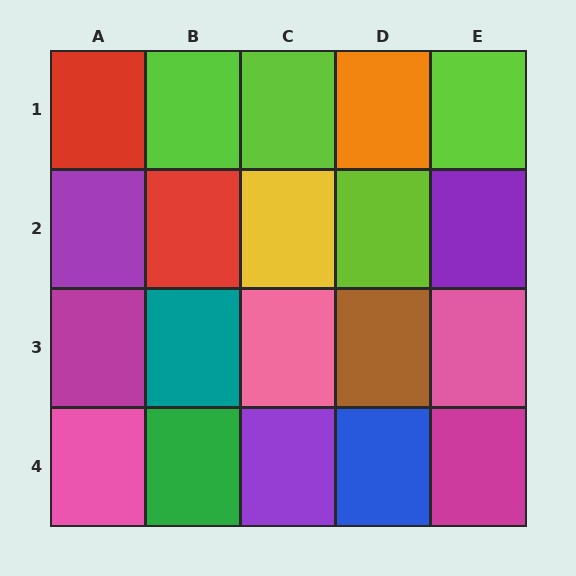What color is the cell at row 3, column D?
Brown.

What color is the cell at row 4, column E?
Magenta.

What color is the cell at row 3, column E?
Pink.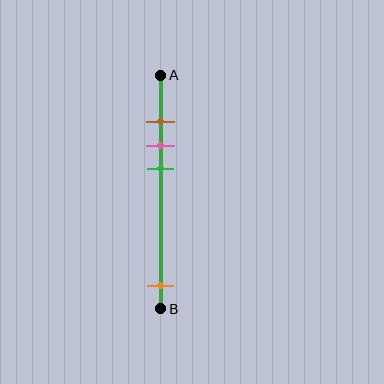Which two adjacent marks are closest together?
The brown and pink marks are the closest adjacent pair.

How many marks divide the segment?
There are 4 marks dividing the segment.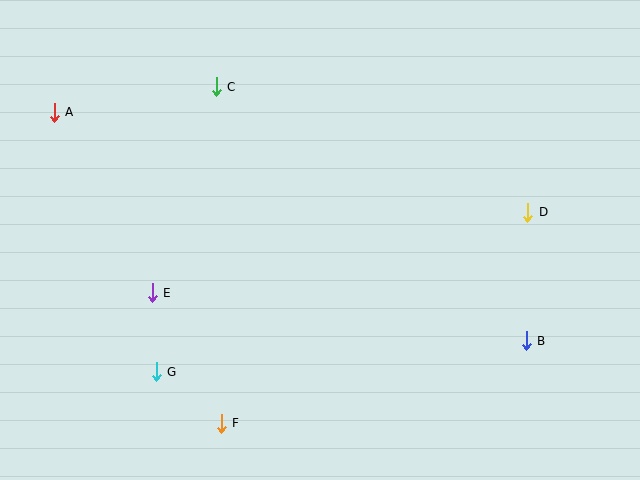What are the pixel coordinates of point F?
Point F is at (221, 423).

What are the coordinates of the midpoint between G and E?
The midpoint between G and E is at (154, 332).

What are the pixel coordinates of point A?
Point A is at (54, 112).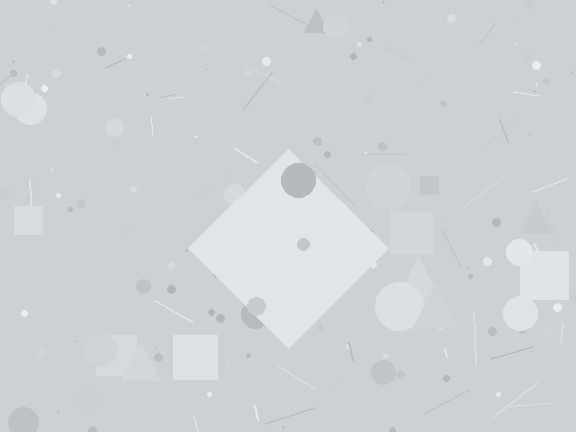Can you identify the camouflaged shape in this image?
The camouflaged shape is a diamond.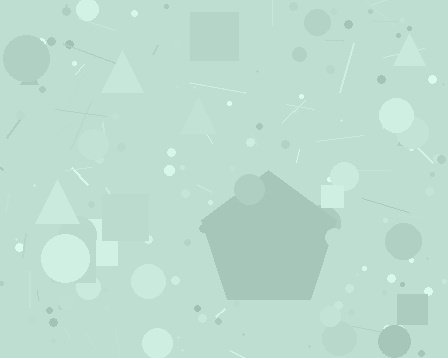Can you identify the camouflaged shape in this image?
The camouflaged shape is a pentagon.